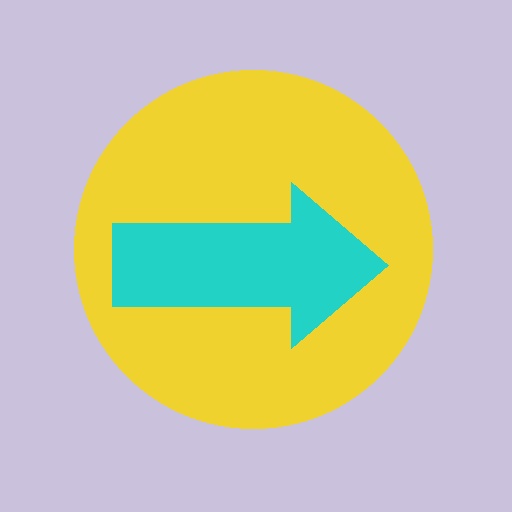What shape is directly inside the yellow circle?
The cyan arrow.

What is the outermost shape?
The yellow circle.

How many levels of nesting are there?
2.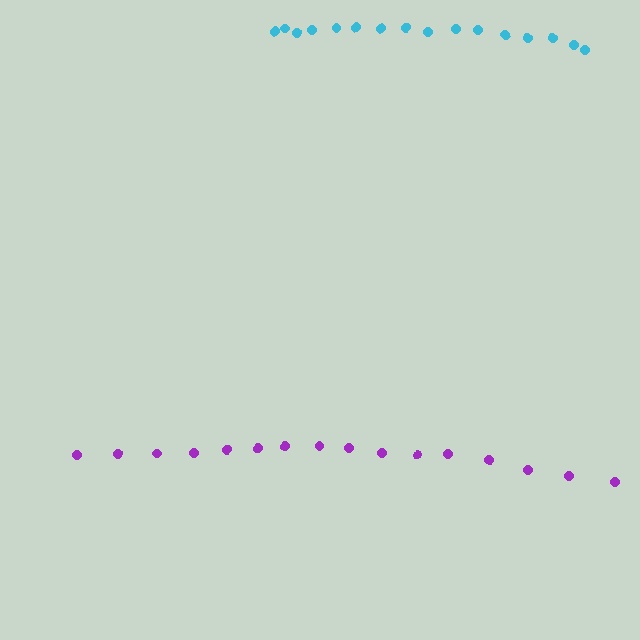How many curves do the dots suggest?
There are 2 distinct paths.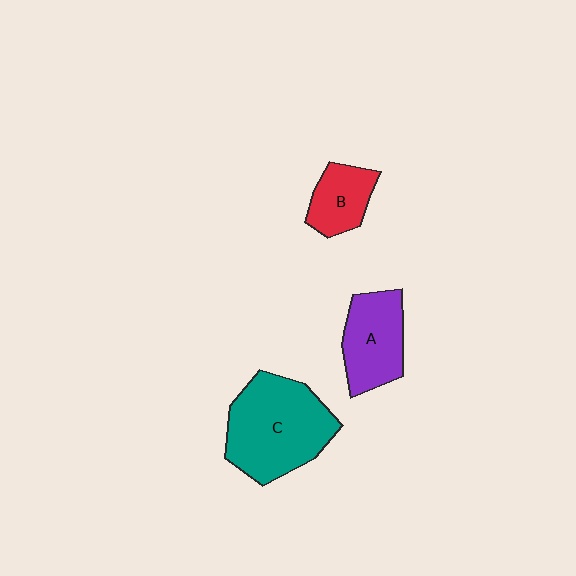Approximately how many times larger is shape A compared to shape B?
Approximately 1.5 times.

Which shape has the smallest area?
Shape B (red).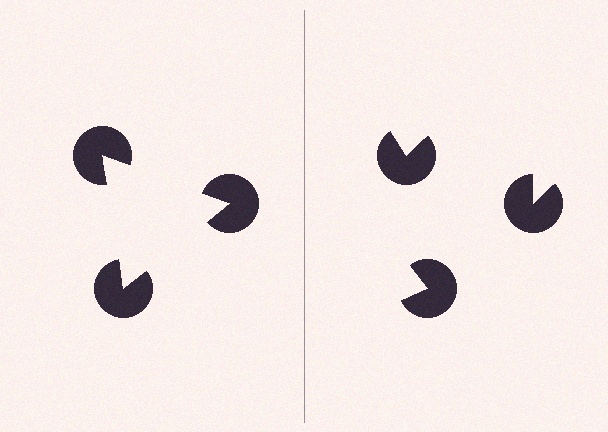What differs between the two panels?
The pac-man discs are positioned identically on both sides; only the wedge orientations differ. On the left they align to a triangle; on the right they are misaligned.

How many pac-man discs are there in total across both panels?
6 — 3 on each side.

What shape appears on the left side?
An illusory triangle.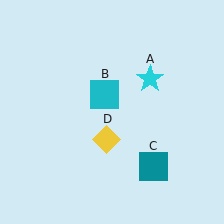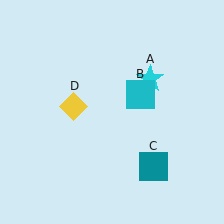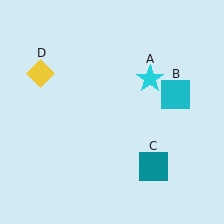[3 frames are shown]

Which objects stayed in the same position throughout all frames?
Cyan star (object A) and teal square (object C) remained stationary.